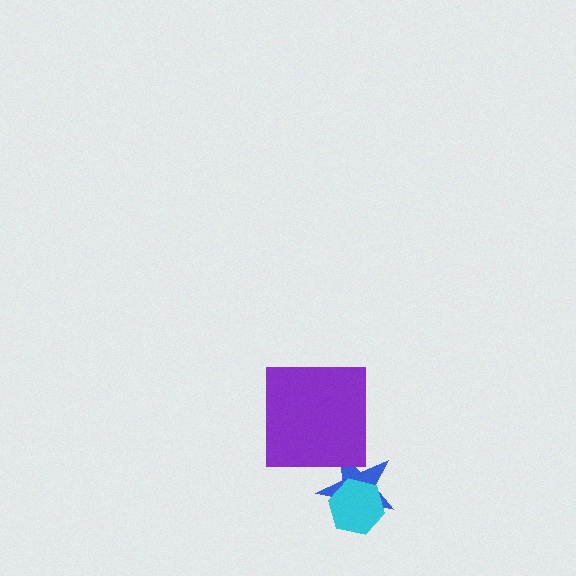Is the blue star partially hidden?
Yes, it is partially covered by another shape.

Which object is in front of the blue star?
The cyan hexagon is in front of the blue star.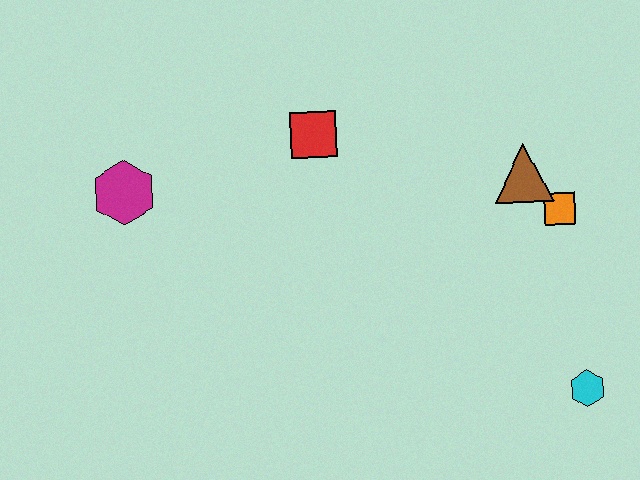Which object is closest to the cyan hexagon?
The orange square is closest to the cyan hexagon.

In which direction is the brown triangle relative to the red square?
The brown triangle is to the right of the red square.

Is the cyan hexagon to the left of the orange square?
No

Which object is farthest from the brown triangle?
The magenta hexagon is farthest from the brown triangle.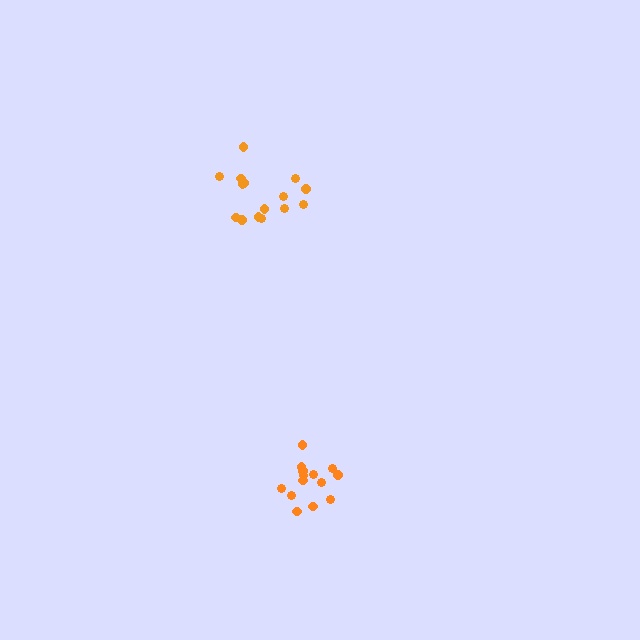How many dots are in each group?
Group 1: 15 dots, Group 2: 14 dots (29 total).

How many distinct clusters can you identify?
There are 2 distinct clusters.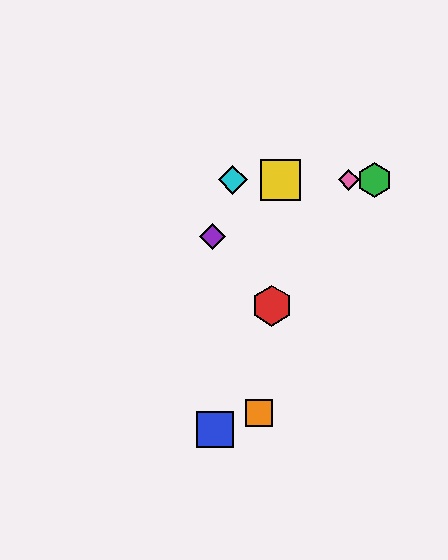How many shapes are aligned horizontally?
4 shapes (the green hexagon, the yellow square, the cyan diamond, the pink diamond) are aligned horizontally.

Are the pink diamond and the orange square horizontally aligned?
No, the pink diamond is at y≈180 and the orange square is at y≈413.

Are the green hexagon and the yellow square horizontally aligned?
Yes, both are at y≈180.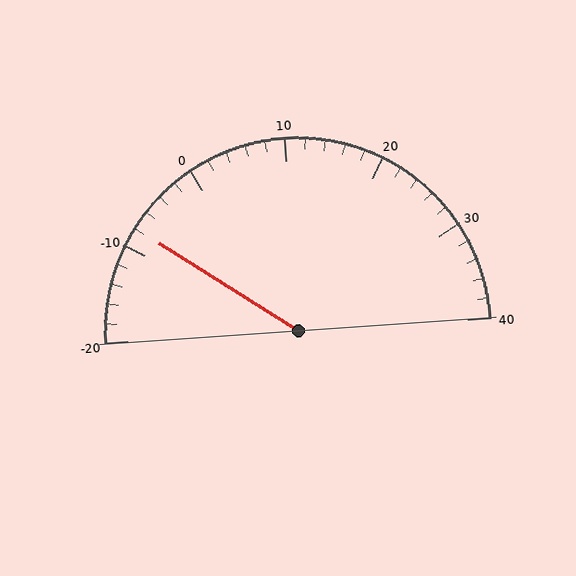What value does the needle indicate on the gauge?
The needle indicates approximately -8.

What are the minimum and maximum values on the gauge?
The gauge ranges from -20 to 40.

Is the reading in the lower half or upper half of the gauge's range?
The reading is in the lower half of the range (-20 to 40).